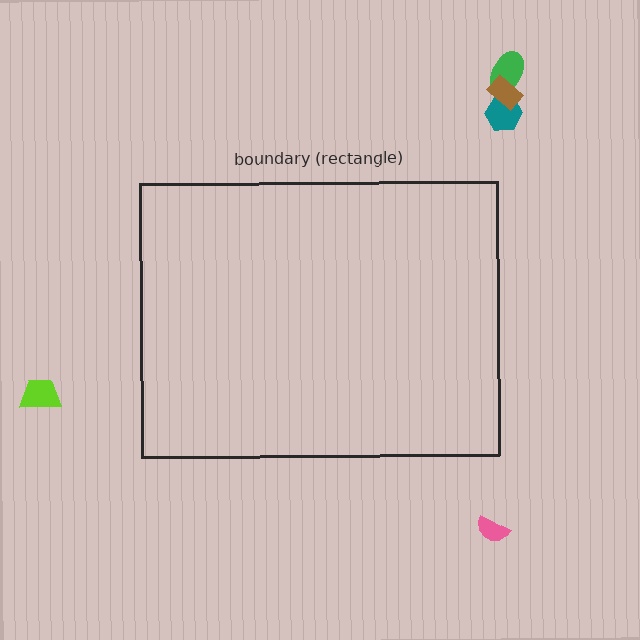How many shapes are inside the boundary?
0 inside, 5 outside.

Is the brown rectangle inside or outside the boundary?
Outside.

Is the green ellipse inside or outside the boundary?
Outside.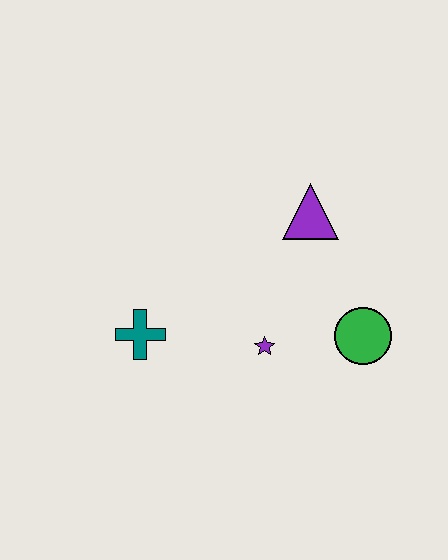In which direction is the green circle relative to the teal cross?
The green circle is to the right of the teal cross.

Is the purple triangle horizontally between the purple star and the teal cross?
No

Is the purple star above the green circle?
No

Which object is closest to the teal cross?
The purple star is closest to the teal cross.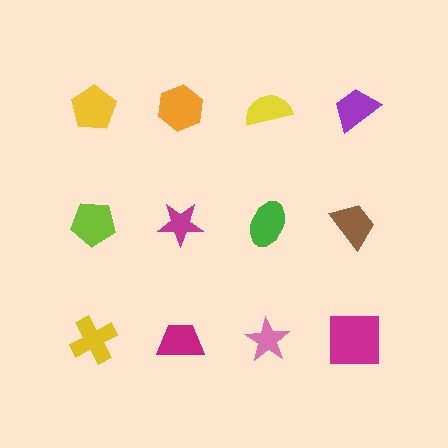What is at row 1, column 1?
A yellow pentagon.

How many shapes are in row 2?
4 shapes.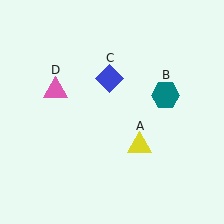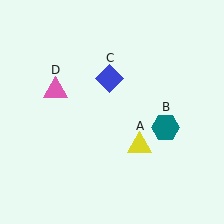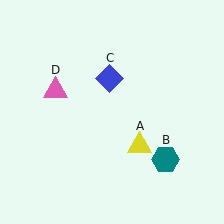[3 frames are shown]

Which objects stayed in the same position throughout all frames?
Yellow triangle (object A) and blue diamond (object C) and pink triangle (object D) remained stationary.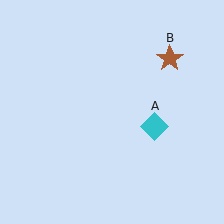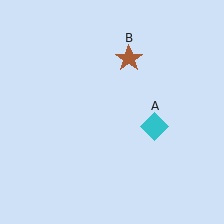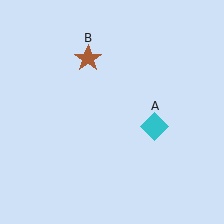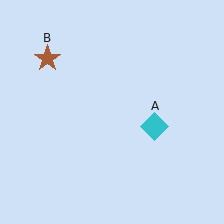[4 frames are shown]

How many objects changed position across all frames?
1 object changed position: brown star (object B).